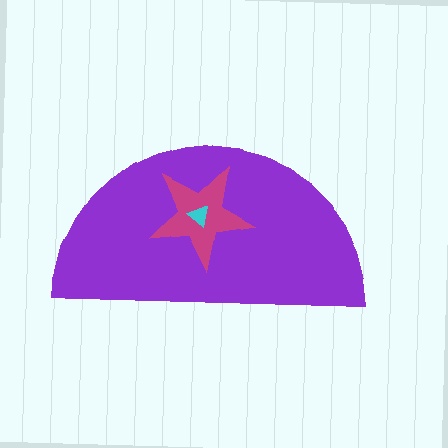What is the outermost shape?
The purple semicircle.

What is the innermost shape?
The cyan triangle.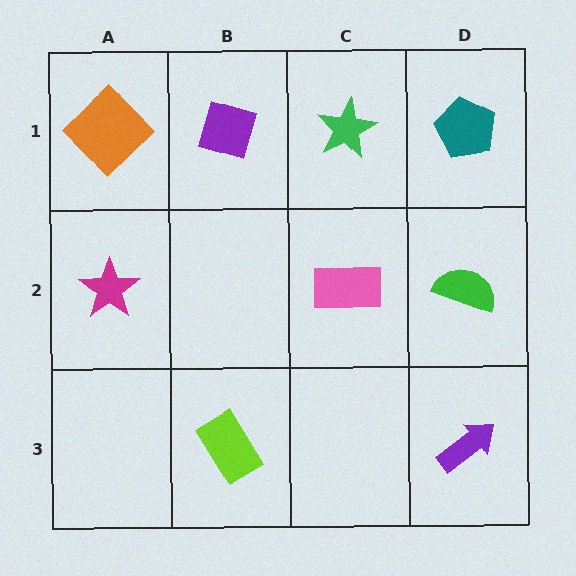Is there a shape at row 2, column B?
No, that cell is empty.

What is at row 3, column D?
A purple arrow.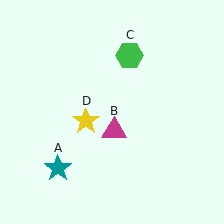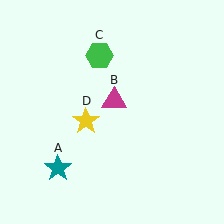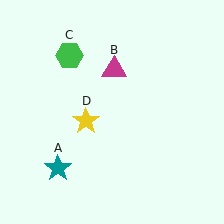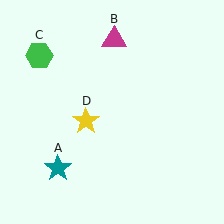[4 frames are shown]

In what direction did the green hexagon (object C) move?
The green hexagon (object C) moved left.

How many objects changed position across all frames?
2 objects changed position: magenta triangle (object B), green hexagon (object C).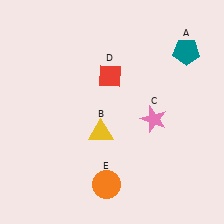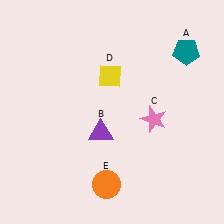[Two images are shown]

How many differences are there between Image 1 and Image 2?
There are 2 differences between the two images.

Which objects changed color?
B changed from yellow to purple. D changed from red to yellow.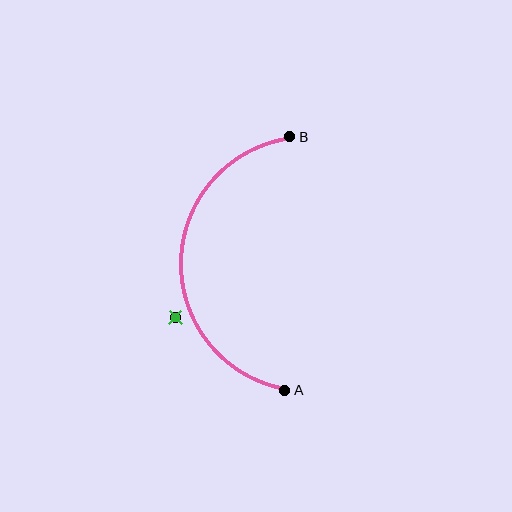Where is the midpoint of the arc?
The arc midpoint is the point on the curve farthest from the straight line joining A and B. It sits to the left of that line.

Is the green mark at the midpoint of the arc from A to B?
No — the green mark does not lie on the arc at all. It sits slightly outside the curve.